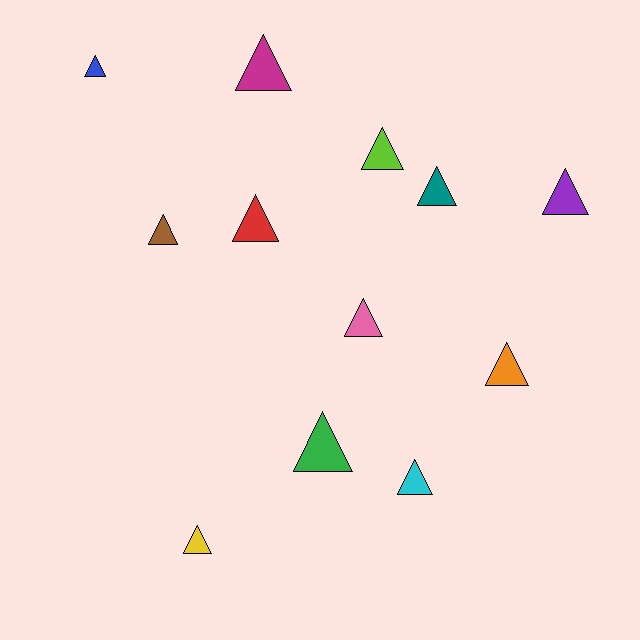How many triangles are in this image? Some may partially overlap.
There are 12 triangles.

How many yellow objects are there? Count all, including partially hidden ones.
There is 1 yellow object.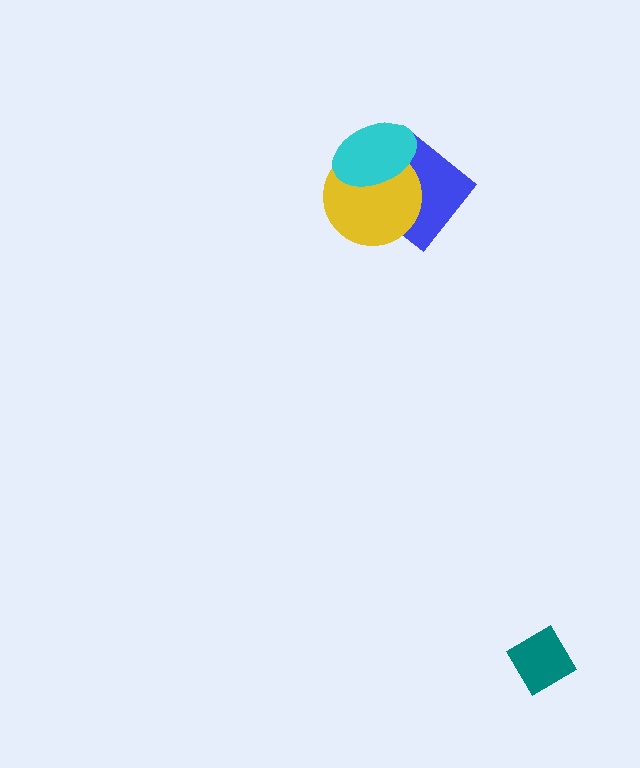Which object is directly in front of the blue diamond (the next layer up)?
The yellow circle is directly in front of the blue diamond.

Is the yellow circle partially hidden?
Yes, it is partially covered by another shape.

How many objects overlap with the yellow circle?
2 objects overlap with the yellow circle.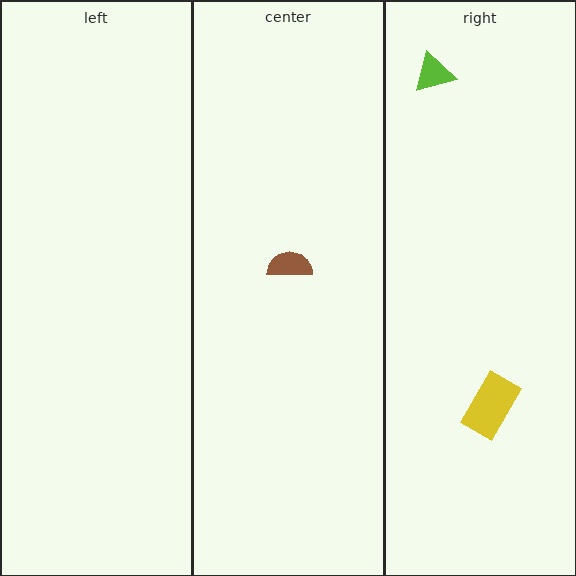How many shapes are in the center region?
1.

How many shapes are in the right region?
2.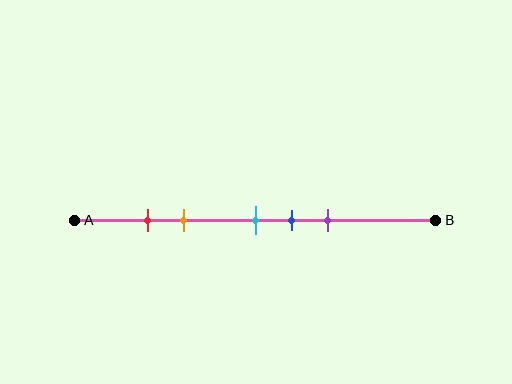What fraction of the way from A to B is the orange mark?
The orange mark is approximately 30% (0.3) of the way from A to B.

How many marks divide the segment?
There are 5 marks dividing the segment.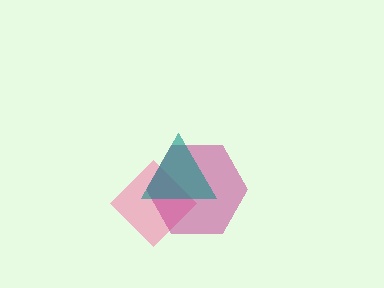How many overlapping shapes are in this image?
There are 3 overlapping shapes in the image.